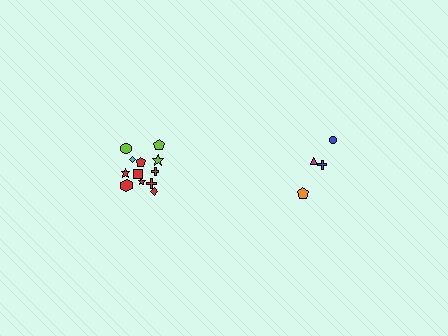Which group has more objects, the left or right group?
The left group.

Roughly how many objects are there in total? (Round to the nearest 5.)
Roughly 15 objects in total.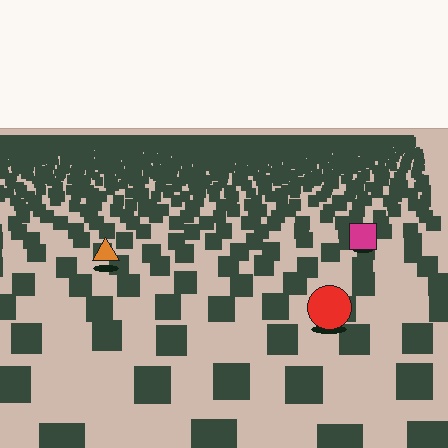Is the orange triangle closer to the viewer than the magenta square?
Yes. The orange triangle is closer — you can tell from the texture gradient: the ground texture is coarser near it.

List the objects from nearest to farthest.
From nearest to farthest: the red circle, the orange triangle, the magenta square.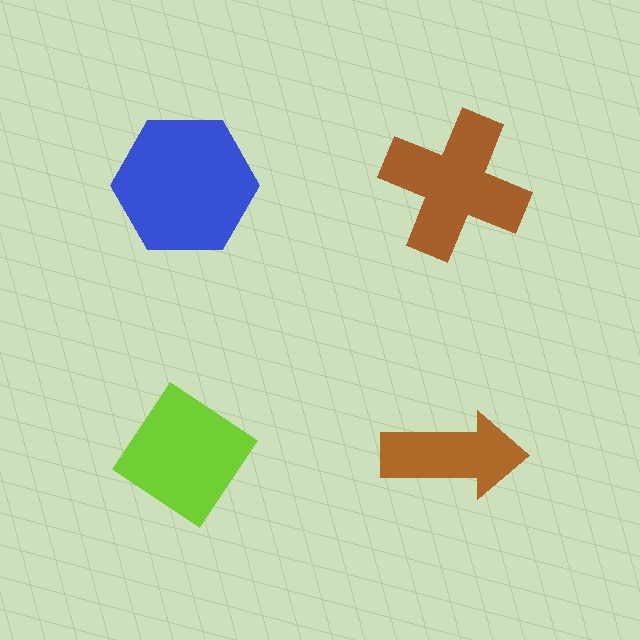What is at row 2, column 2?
A brown arrow.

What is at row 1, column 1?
A blue hexagon.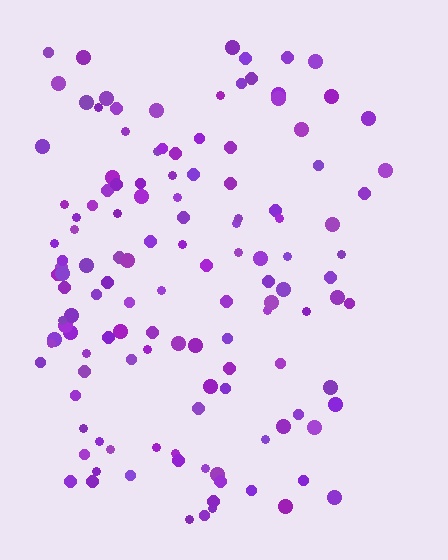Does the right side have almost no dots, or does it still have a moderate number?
Still a moderate number, just noticeably fewer than the left.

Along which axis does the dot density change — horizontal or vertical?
Horizontal.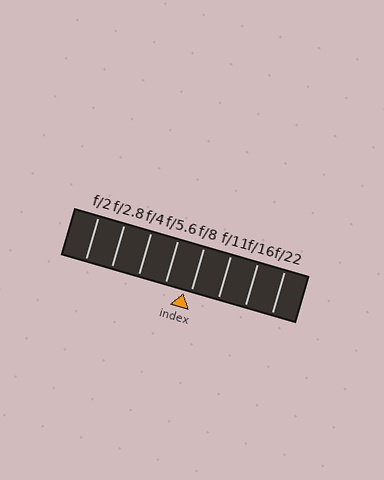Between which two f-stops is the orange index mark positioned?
The index mark is between f/5.6 and f/8.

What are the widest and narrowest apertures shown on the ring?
The widest aperture shown is f/2 and the narrowest is f/22.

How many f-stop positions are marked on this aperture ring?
There are 8 f-stop positions marked.